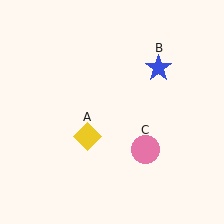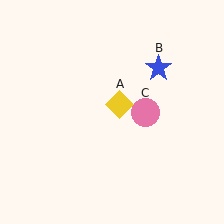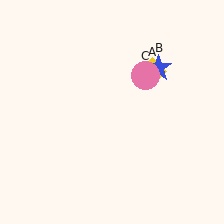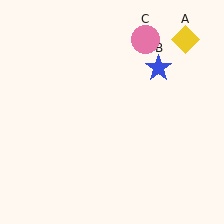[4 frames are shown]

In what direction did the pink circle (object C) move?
The pink circle (object C) moved up.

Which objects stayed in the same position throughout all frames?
Blue star (object B) remained stationary.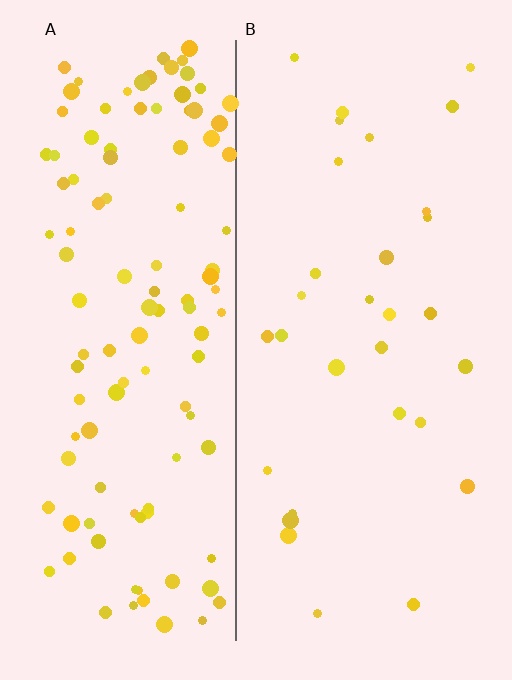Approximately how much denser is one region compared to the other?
Approximately 3.7× — region A over region B.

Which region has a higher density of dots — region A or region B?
A (the left).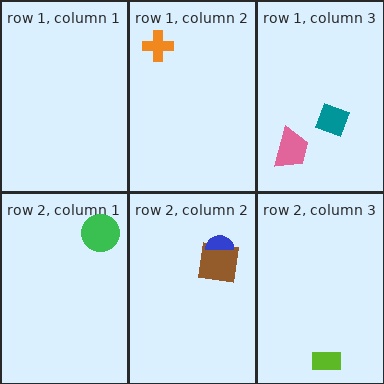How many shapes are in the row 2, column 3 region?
1.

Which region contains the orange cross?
The row 1, column 2 region.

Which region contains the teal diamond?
The row 1, column 3 region.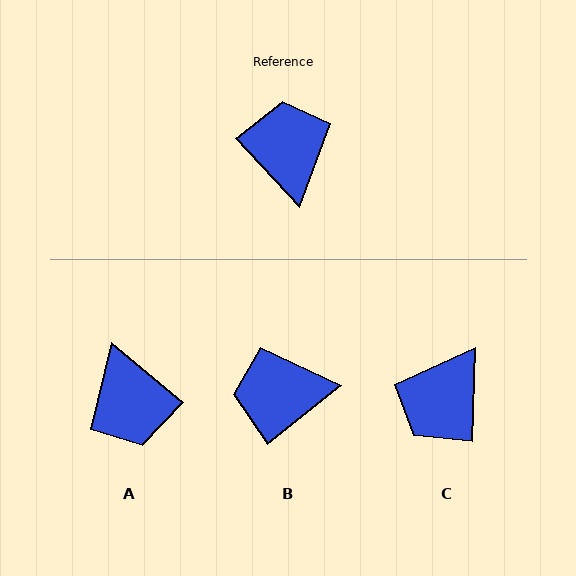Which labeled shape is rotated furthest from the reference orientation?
A, about 172 degrees away.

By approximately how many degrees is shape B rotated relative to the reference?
Approximately 86 degrees counter-clockwise.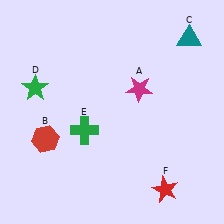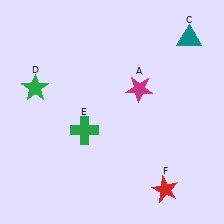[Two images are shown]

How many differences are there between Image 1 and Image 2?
There is 1 difference between the two images.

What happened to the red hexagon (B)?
The red hexagon (B) was removed in Image 2. It was in the bottom-left area of Image 1.